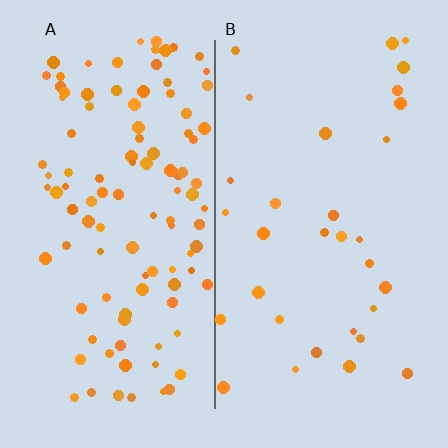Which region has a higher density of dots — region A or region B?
A (the left).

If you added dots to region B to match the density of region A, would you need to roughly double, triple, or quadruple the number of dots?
Approximately triple.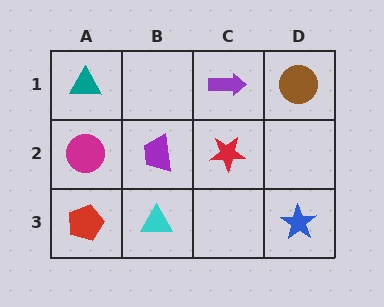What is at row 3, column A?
A red pentagon.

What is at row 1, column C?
A purple arrow.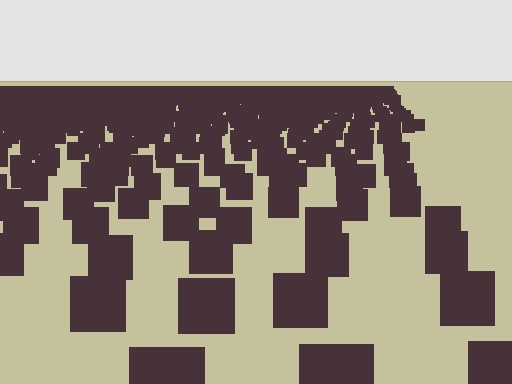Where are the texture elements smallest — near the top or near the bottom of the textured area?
Near the top.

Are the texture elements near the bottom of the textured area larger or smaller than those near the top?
Larger. Near the bottom, elements are closer to the viewer and appear at a bigger on-screen size.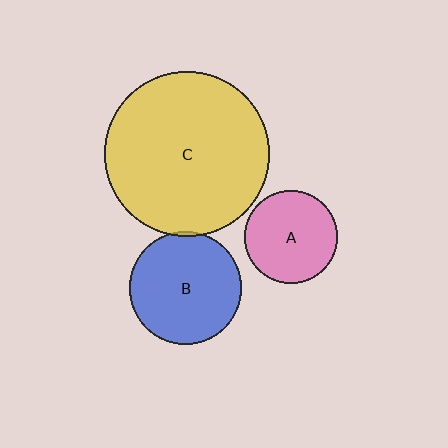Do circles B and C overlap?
Yes.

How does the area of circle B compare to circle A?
Approximately 1.5 times.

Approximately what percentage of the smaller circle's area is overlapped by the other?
Approximately 5%.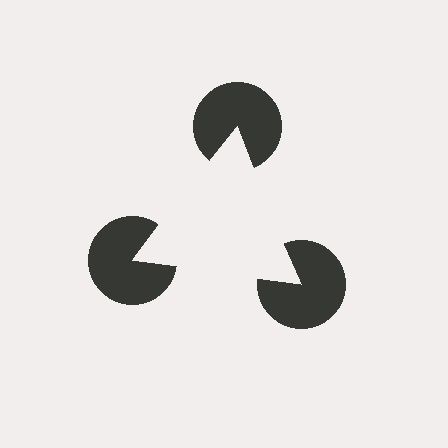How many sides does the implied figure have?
3 sides.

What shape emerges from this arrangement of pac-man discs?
An illusory triangle — its edges are inferred from the aligned wedge cuts in the pac-man discs, not physically drawn.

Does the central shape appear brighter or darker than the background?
It typically appears slightly brighter than the background, even though no actual brightness change is drawn.